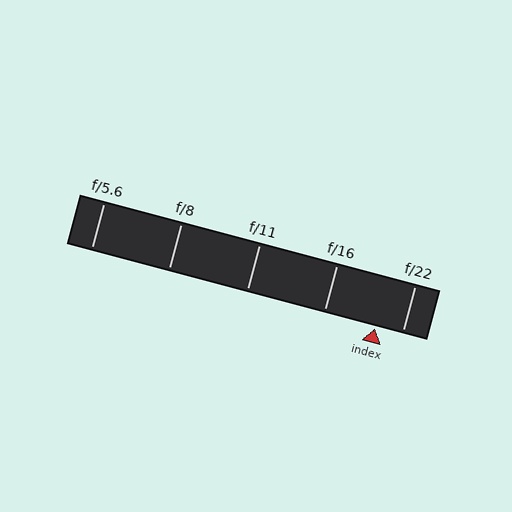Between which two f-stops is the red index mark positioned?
The index mark is between f/16 and f/22.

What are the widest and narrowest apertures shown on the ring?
The widest aperture shown is f/5.6 and the narrowest is f/22.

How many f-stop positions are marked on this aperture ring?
There are 5 f-stop positions marked.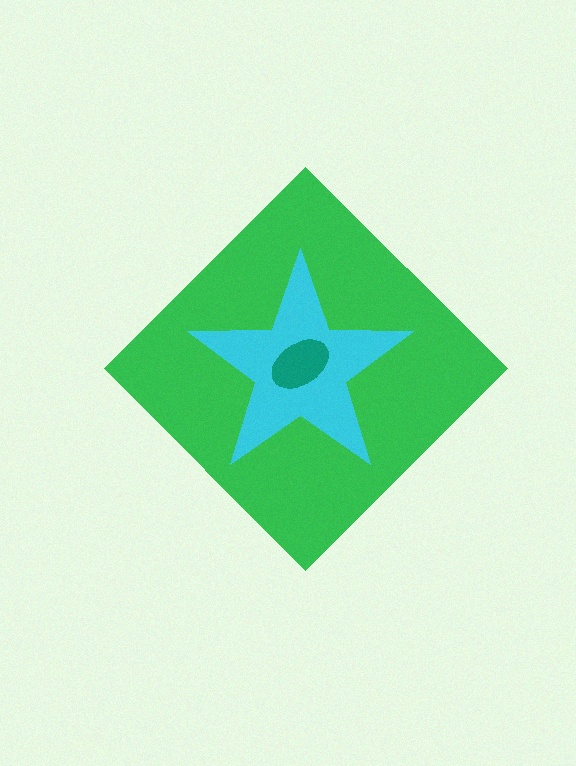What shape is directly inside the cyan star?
The teal ellipse.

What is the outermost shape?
The green diamond.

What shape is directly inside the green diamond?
The cyan star.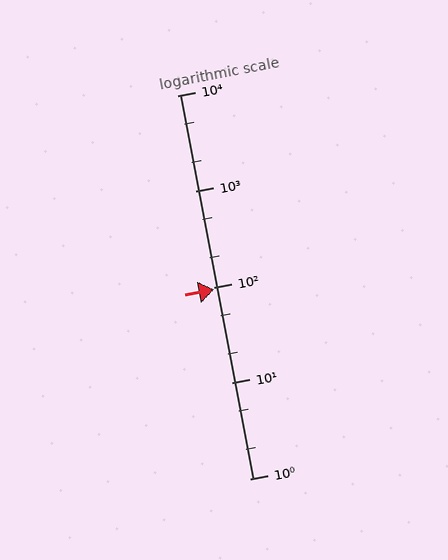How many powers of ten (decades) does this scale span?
The scale spans 4 decades, from 1 to 10000.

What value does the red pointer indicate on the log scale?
The pointer indicates approximately 94.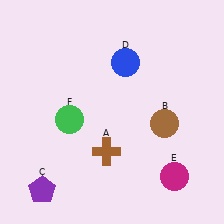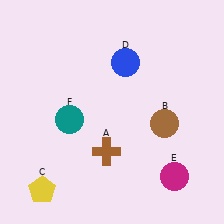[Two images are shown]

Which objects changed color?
C changed from purple to yellow. F changed from green to teal.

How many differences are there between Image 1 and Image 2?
There are 2 differences between the two images.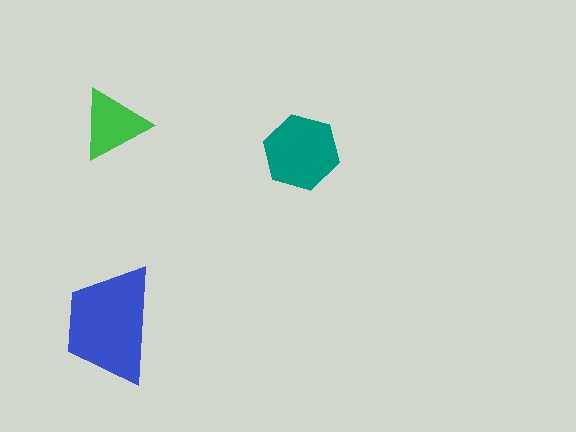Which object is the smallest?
The green triangle.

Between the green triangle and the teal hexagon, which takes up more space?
The teal hexagon.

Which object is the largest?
The blue trapezoid.